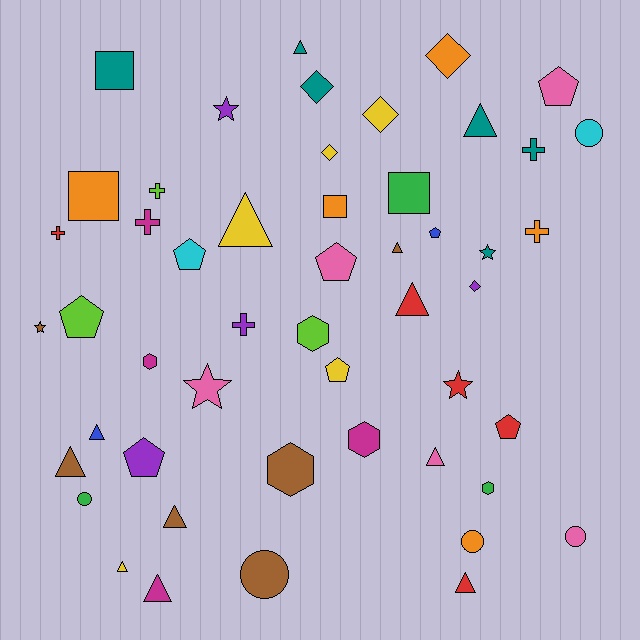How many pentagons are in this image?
There are 8 pentagons.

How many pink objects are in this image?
There are 5 pink objects.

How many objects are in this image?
There are 50 objects.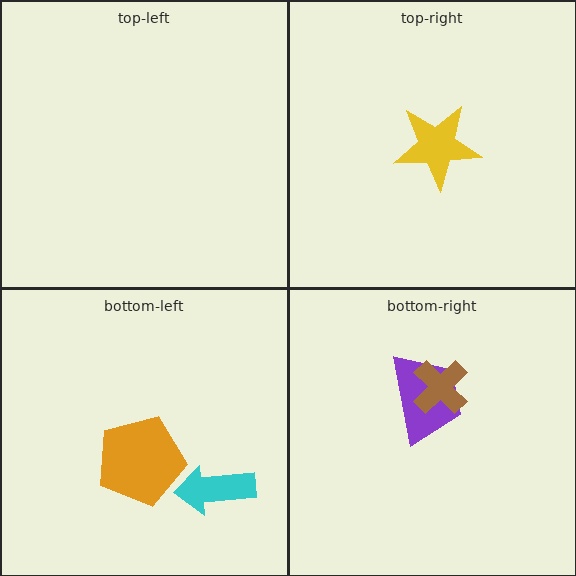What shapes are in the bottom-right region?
The purple trapezoid, the brown cross.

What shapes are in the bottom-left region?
The cyan arrow, the orange pentagon.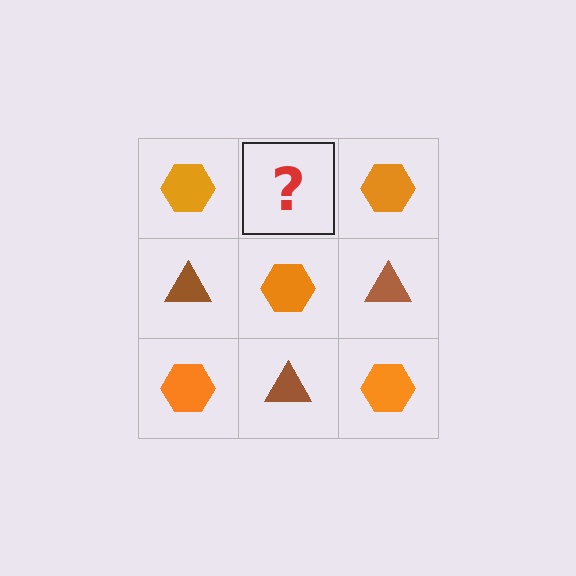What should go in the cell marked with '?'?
The missing cell should contain a brown triangle.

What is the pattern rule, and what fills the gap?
The rule is that it alternates orange hexagon and brown triangle in a checkerboard pattern. The gap should be filled with a brown triangle.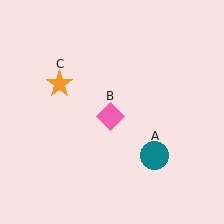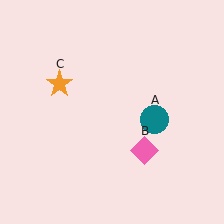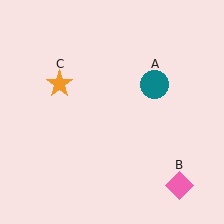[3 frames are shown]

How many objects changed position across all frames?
2 objects changed position: teal circle (object A), pink diamond (object B).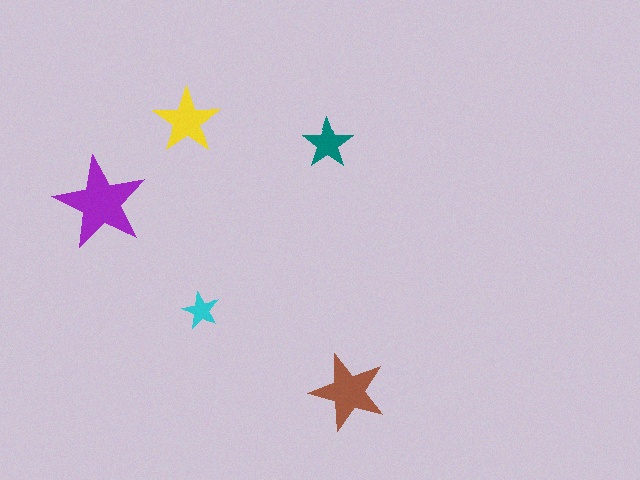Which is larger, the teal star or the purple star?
The purple one.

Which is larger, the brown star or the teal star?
The brown one.